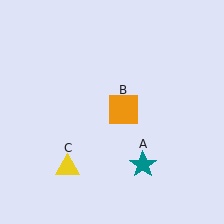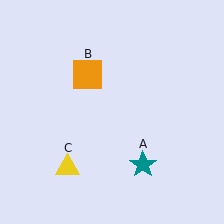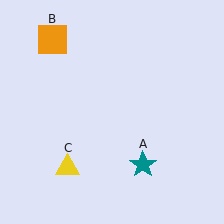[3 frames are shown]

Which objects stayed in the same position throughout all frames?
Teal star (object A) and yellow triangle (object C) remained stationary.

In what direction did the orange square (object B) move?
The orange square (object B) moved up and to the left.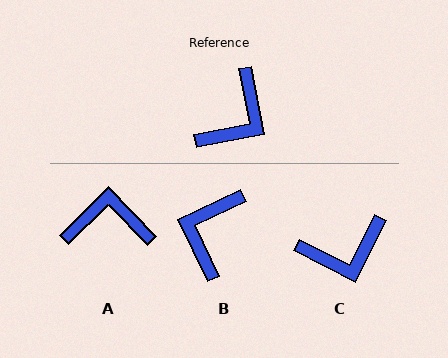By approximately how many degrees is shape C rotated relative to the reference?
Approximately 37 degrees clockwise.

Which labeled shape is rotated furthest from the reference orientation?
B, about 165 degrees away.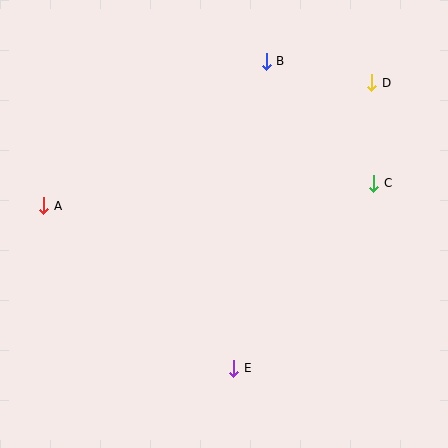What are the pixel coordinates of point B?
Point B is at (266, 61).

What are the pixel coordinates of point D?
Point D is at (372, 83).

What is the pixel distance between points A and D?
The distance between A and D is 350 pixels.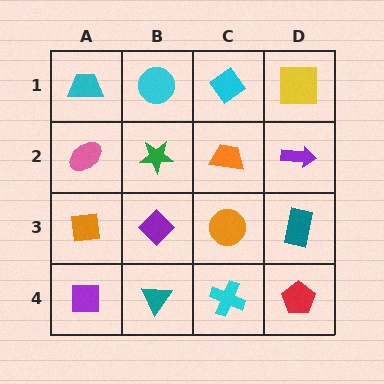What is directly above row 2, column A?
A cyan trapezoid.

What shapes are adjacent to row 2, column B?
A cyan circle (row 1, column B), a purple diamond (row 3, column B), a pink ellipse (row 2, column A), an orange trapezoid (row 2, column C).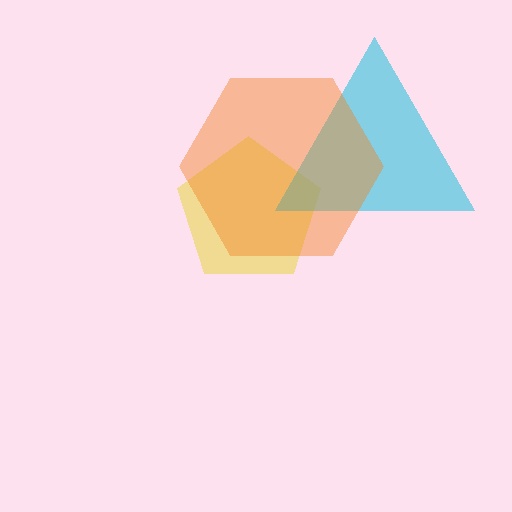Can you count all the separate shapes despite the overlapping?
Yes, there are 3 separate shapes.